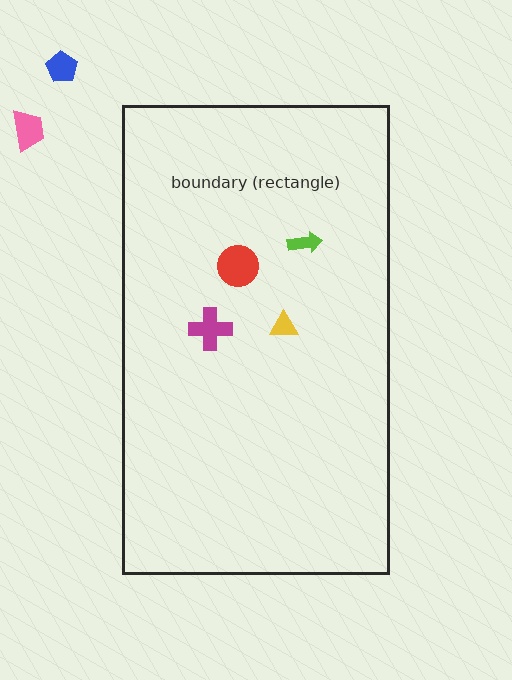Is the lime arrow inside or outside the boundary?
Inside.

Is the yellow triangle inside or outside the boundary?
Inside.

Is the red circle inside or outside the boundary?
Inside.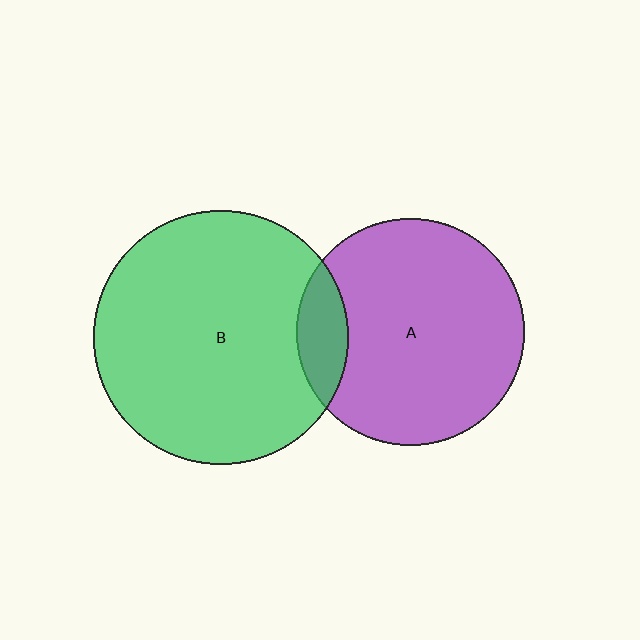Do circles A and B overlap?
Yes.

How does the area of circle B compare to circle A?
Approximately 1.3 times.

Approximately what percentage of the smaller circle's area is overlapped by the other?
Approximately 15%.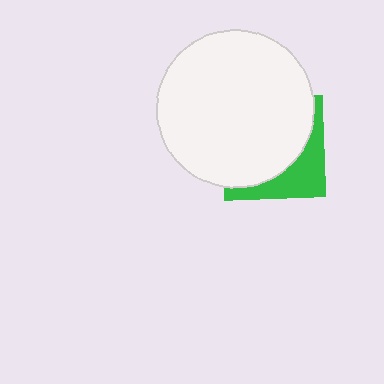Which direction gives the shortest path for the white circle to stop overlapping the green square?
Moving toward the upper-left gives the shortest separation.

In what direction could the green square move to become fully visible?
The green square could move toward the lower-right. That would shift it out from behind the white circle entirely.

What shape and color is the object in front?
The object in front is a white circle.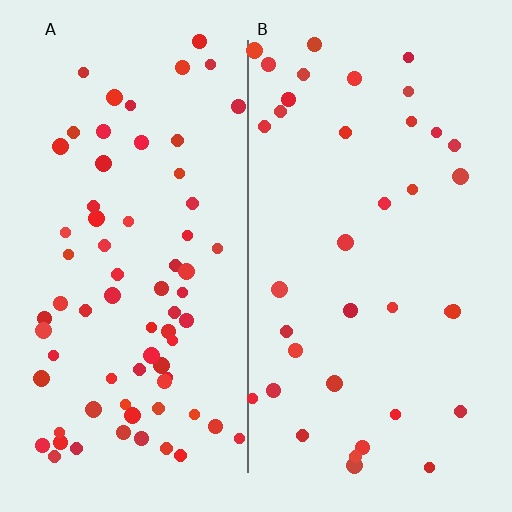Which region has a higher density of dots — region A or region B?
A (the left).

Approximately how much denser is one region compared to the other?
Approximately 1.9× — region A over region B.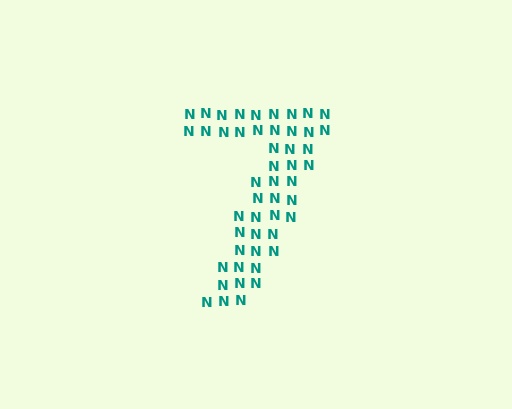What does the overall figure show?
The overall figure shows the digit 7.